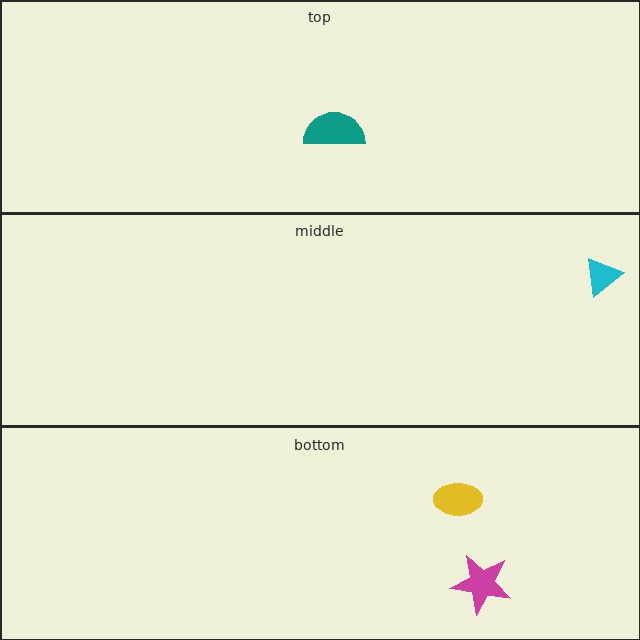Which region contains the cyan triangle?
The middle region.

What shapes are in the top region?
The teal semicircle.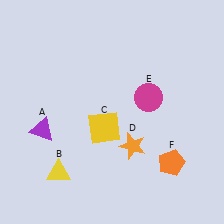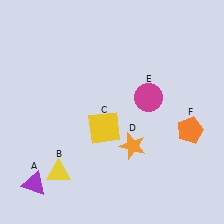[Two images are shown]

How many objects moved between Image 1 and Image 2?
2 objects moved between the two images.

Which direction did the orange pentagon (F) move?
The orange pentagon (F) moved up.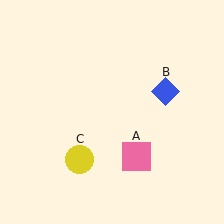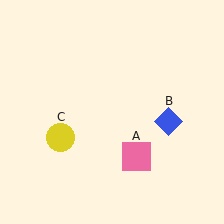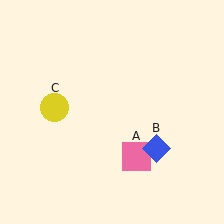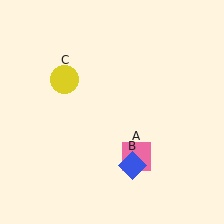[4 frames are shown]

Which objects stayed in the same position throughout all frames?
Pink square (object A) remained stationary.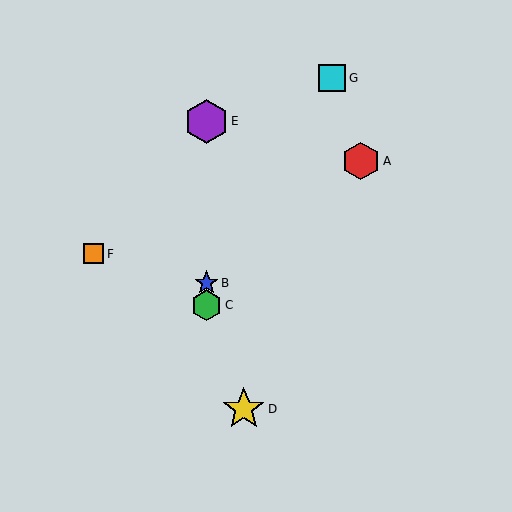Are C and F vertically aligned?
No, C is at x≈206 and F is at x≈94.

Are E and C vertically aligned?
Yes, both are at x≈206.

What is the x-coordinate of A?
Object A is at x≈361.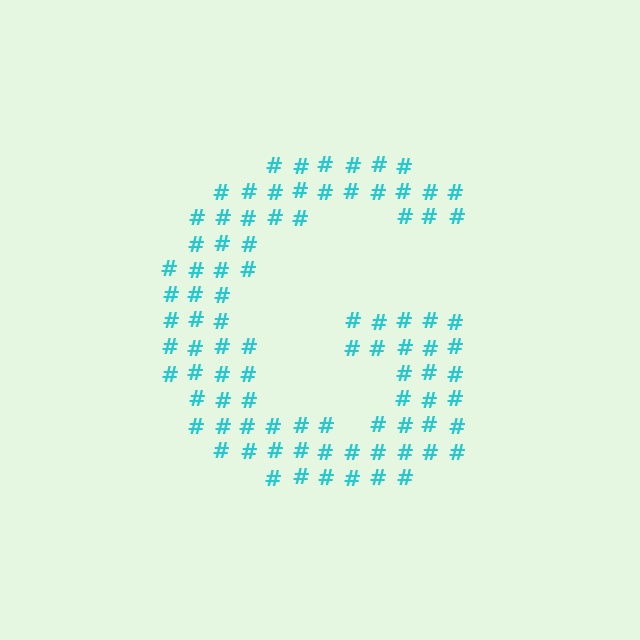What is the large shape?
The large shape is the letter G.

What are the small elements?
The small elements are hash symbols.